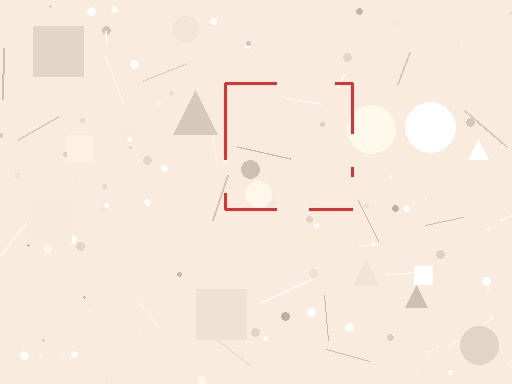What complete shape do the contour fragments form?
The contour fragments form a square.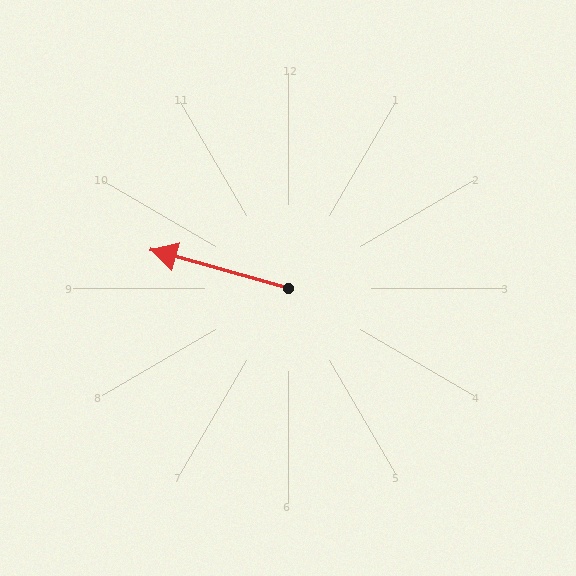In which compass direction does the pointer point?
West.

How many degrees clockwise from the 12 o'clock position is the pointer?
Approximately 286 degrees.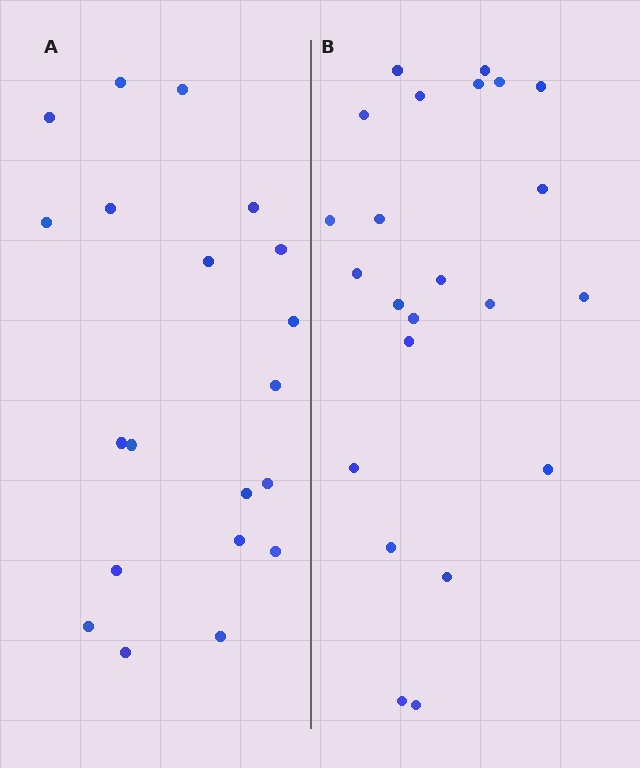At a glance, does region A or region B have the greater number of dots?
Region B (the right region) has more dots.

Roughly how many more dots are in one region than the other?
Region B has just a few more — roughly 2 or 3 more dots than region A.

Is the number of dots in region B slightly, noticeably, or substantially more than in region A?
Region B has only slightly more — the two regions are fairly close. The ratio is roughly 1.1 to 1.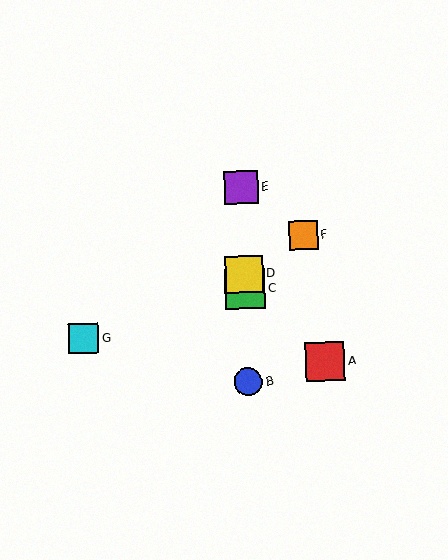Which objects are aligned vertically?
Objects B, C, D, E are aligned vertically.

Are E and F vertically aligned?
No, E is at x≈241 and F is at x≈303.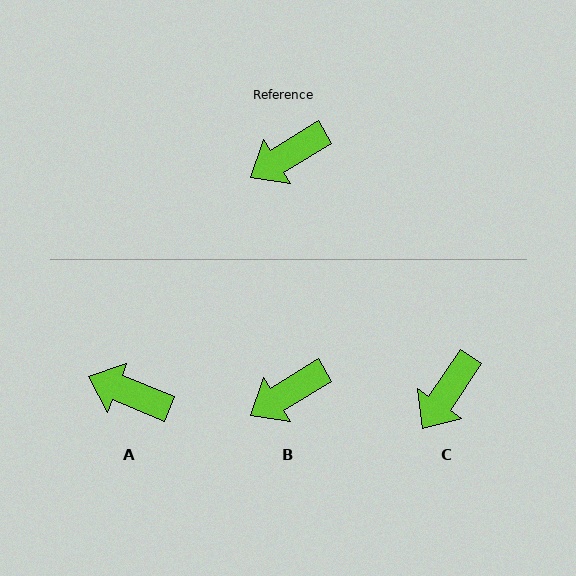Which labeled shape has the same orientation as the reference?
B.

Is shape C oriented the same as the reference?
No, it is off by about 24 degrees.